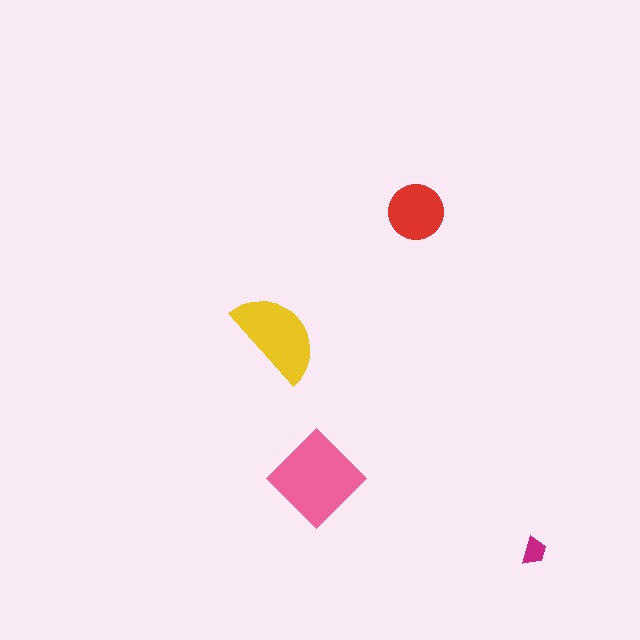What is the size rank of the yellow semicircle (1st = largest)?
2nd.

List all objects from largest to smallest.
The pink diamond, the yellow semicircle, the red circle, the magenta trapezoid.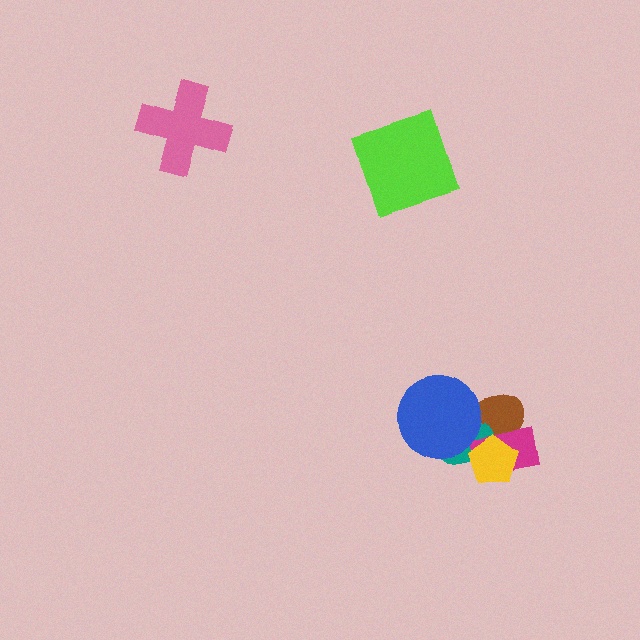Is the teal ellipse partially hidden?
Yes, it is partially covered by another shape.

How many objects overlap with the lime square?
0 objects overlap with the lime square.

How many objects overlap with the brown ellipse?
4 objects overlap with the brown ellipse.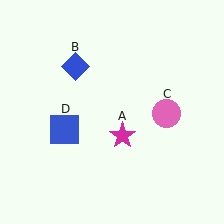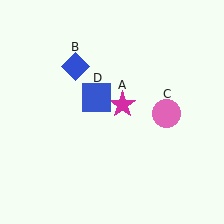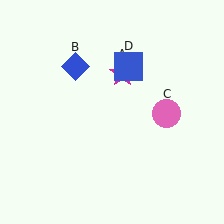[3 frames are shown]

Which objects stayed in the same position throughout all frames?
Blue diamond (object B) and pink circle (object C) remained stationary.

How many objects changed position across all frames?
2 objects changed position: magenta star (object A), blue square (object D).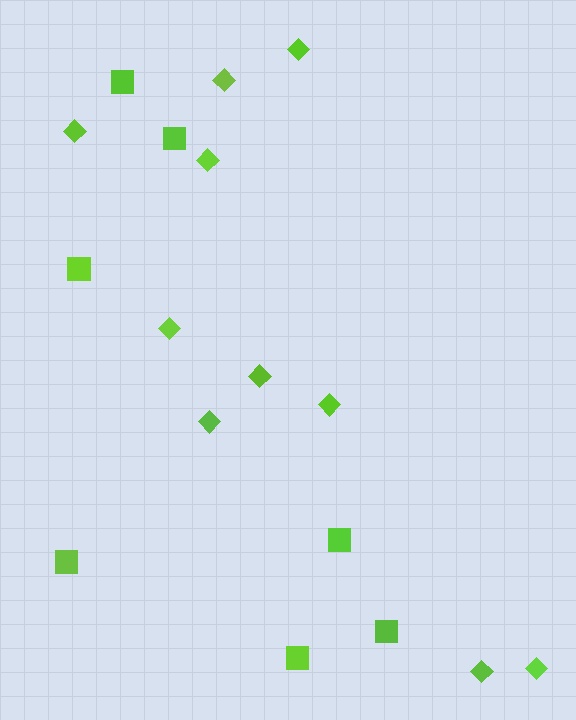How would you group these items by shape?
There are 2 groups: one group of diamonds (10) and one group of squares (7).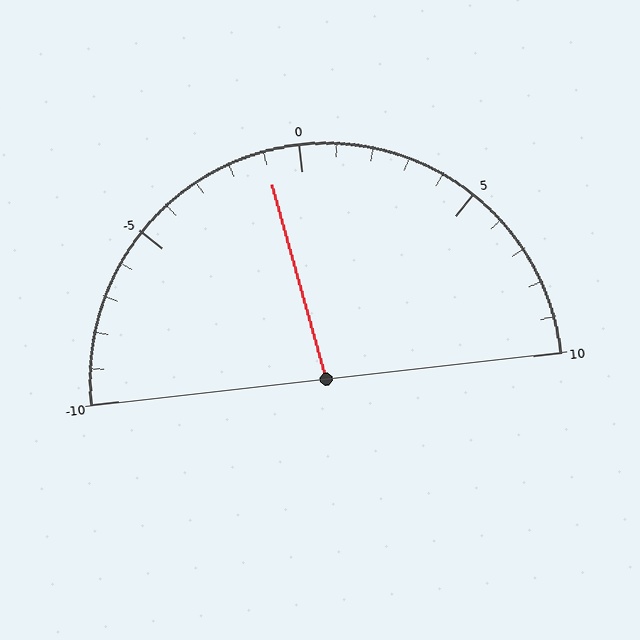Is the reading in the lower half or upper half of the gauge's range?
The reading is in the lower half of the range (-10 to 10).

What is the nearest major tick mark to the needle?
The nearest major tick mark is 0.